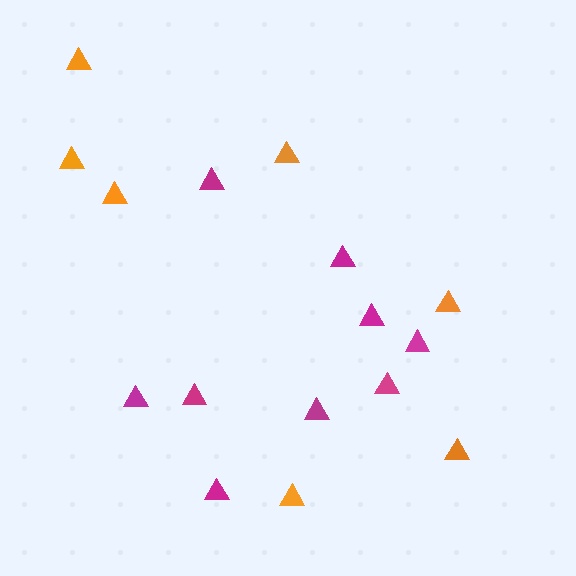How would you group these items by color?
There are 2 groups: one group of magenta triangles (9) and one group of orange triangles (7).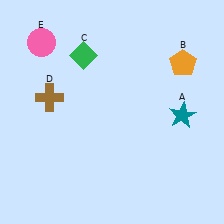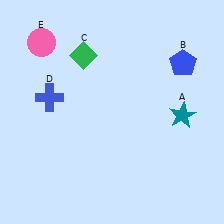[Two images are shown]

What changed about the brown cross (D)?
In Image 1, D is brown. In Image 2, it changed to blue.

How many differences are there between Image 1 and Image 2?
There are 2 differences between the two images.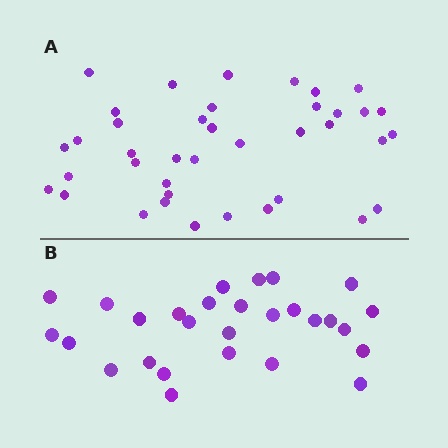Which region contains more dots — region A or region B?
Region A (the top region) has more dots.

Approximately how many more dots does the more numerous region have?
Region A has roughly 12 or so more dots than region B.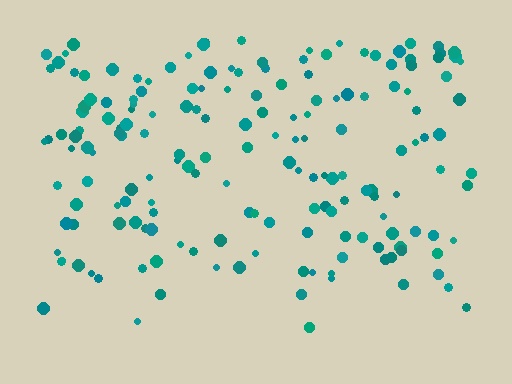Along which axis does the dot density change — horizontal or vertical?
Vertical.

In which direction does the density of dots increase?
From bottom to top, with the top side densest.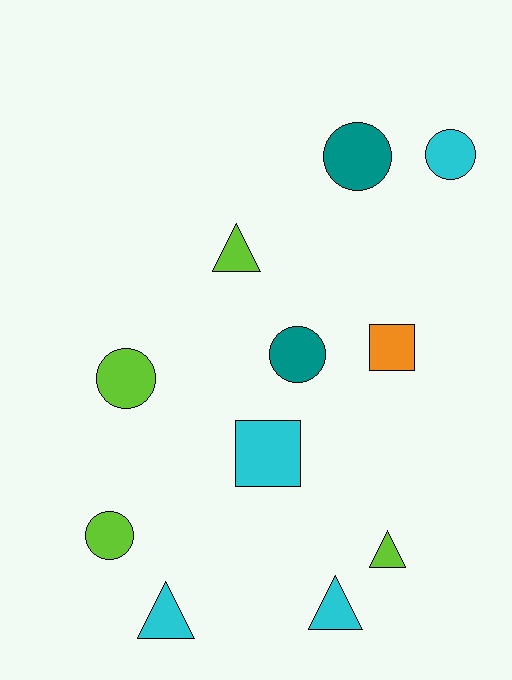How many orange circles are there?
There are no orange circles.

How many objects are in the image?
There are 11 objects.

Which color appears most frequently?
Lime, with 4 objects.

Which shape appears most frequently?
Circle, with 5 objects.